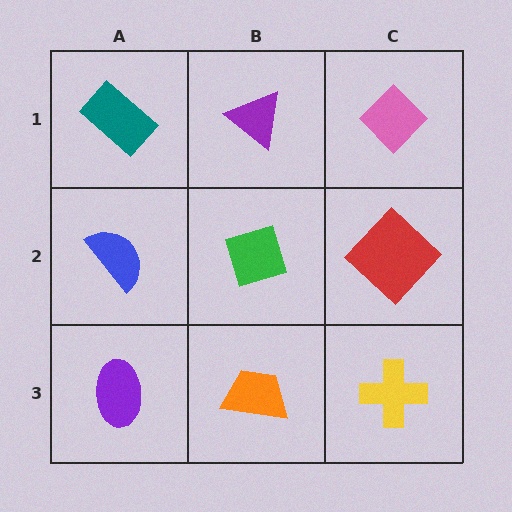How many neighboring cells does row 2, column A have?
3.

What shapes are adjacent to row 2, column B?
A purple triangle (row 1, column B), an orange trapezoid (row 3, column B), a blue semicircle (row 2, column A), a red diamond (row 2, column C).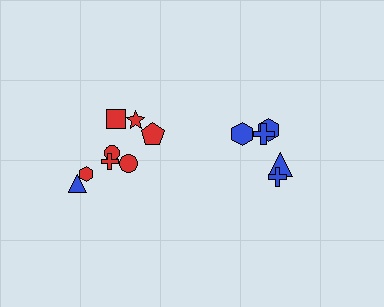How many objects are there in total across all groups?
There are 13 objects.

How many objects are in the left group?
There are 8 objects.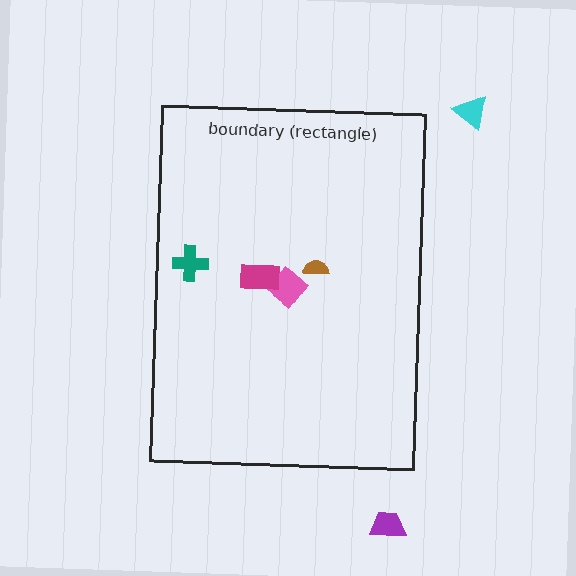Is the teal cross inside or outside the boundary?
Inside.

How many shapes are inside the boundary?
4 inside, 2 outside.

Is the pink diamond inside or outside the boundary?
Inside.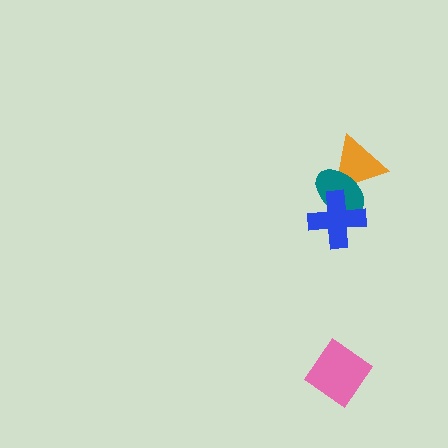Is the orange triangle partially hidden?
Yes, it is partially covered by another shape.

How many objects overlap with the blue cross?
1 object overlaps with the blue cross.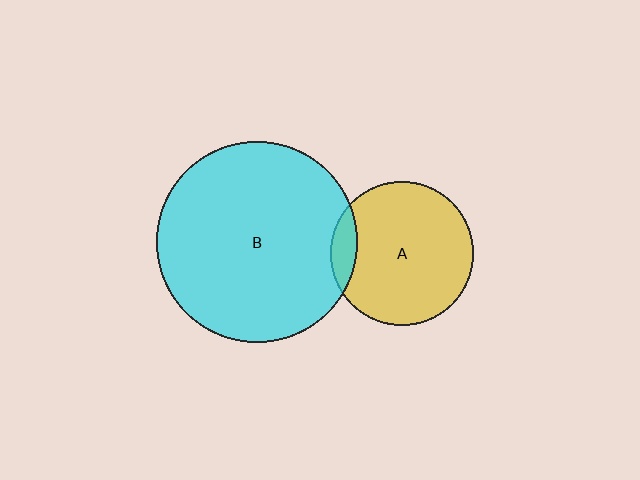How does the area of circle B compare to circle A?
Approximately 2.0 times.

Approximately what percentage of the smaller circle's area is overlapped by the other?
Approximately 10%.